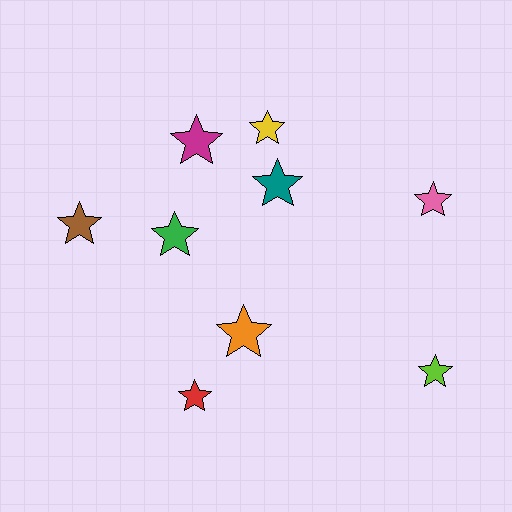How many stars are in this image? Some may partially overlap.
There are 9 stars.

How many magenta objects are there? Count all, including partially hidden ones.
There is 1 magenta object.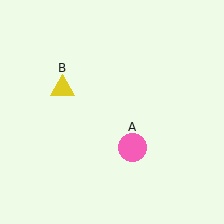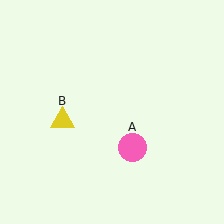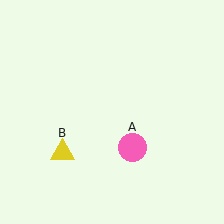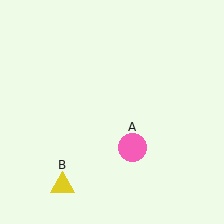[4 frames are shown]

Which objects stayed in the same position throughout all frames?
Pink circle (object A) remained stationary.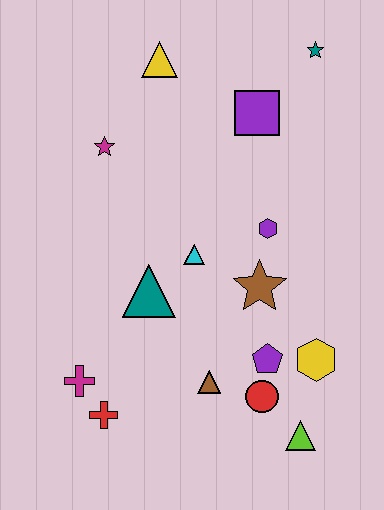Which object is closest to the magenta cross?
The red cross is closest to the magenta cross.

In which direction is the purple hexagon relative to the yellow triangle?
The purple hexagon is below the yellow triangle.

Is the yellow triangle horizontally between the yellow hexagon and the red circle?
No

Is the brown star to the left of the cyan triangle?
No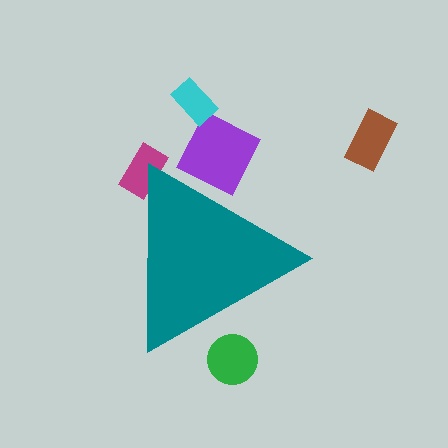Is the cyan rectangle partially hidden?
No, the cyan rectangle is fully visible.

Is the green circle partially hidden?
Yes, the green circle is partially hidden behind the teal triangle.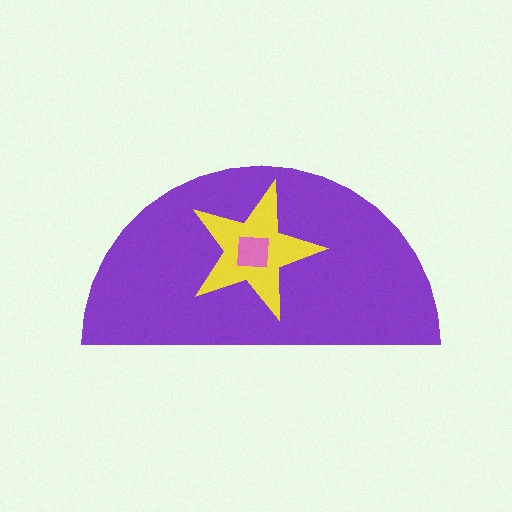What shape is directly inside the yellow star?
The pink square.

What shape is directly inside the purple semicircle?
The yellow star.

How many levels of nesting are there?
3.